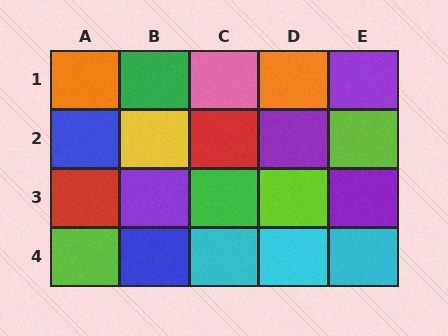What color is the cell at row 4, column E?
Cyan.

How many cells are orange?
2 cells are orange.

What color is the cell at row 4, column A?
Lime.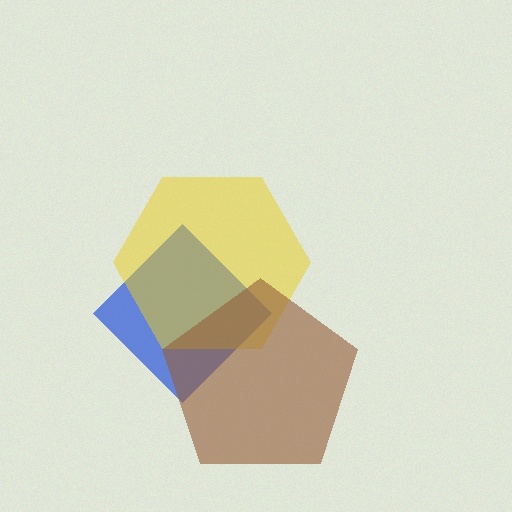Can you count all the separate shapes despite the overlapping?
Yes, there are 3 separate shapes.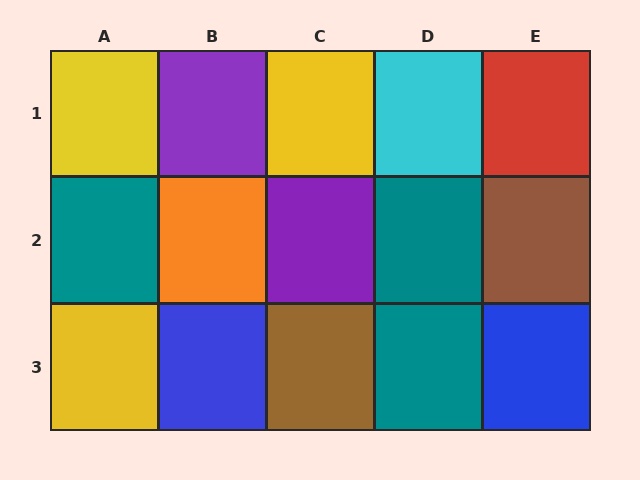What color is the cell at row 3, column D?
Teal.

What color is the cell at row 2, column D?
Teal.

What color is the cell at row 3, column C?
Brown.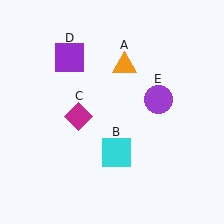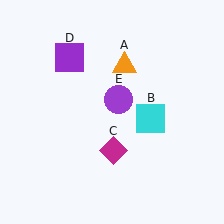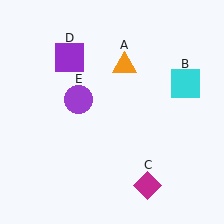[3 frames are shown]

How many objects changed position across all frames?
3 objects changed position: cyan square (object B), magenta diamond (object C), purple circle (object E).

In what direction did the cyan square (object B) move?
The cyan square (object B) moved up and to the right.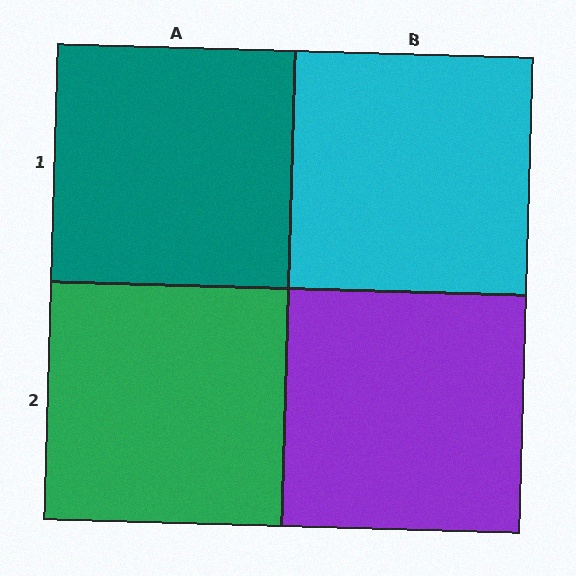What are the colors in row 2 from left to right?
Green, purple.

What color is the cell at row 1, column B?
Cyan.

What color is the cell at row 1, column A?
Teal.